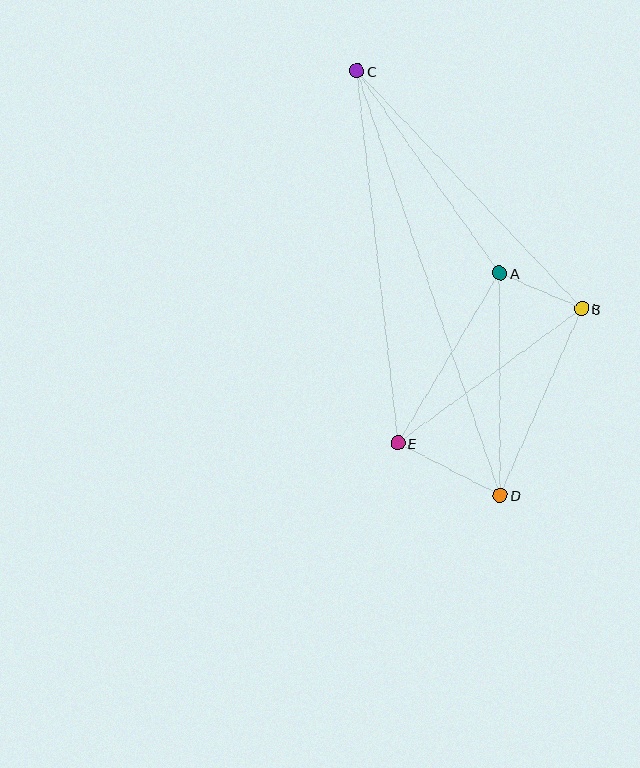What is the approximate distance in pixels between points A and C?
The distance between A and C is approximately 247 pixels.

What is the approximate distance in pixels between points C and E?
The distance between C and E is approximately 374 pixels.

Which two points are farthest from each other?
Points C and D are farthest from each other.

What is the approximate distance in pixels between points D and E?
The distance between D and E is approximately 115 pixels.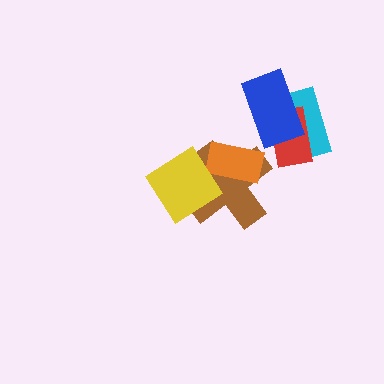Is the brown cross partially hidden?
Yes, it is partially covered by another shape.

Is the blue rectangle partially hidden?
No, no other shape covers it.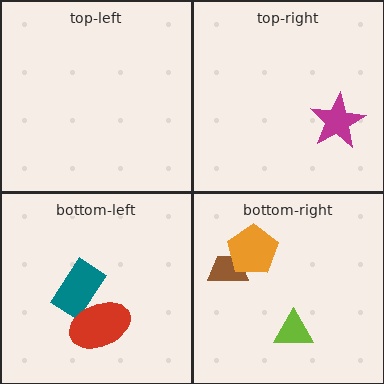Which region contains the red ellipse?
The bottom-left region.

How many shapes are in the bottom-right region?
3.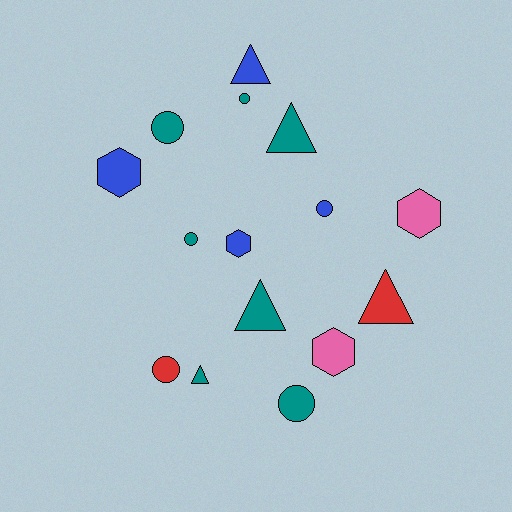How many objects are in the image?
There are 15 objects.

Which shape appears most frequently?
Circle, with 6 objects.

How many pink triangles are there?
There are no pink triangles.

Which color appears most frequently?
Teal, with 7 objects.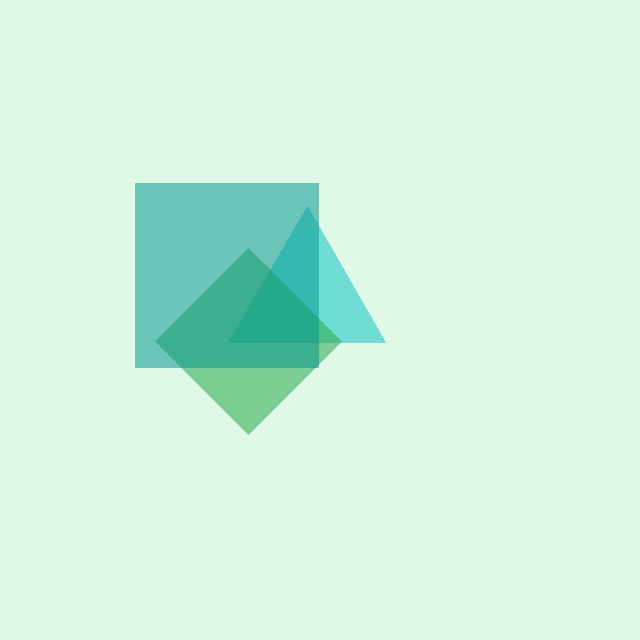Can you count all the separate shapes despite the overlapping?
Yes, there are 3 separate shapes.